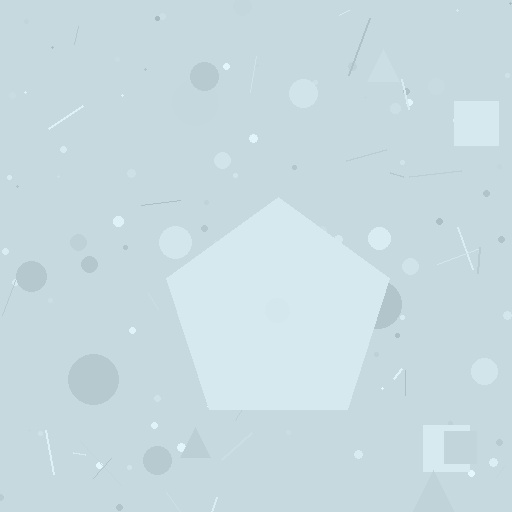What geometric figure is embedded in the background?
A pentagon is embedded in the background.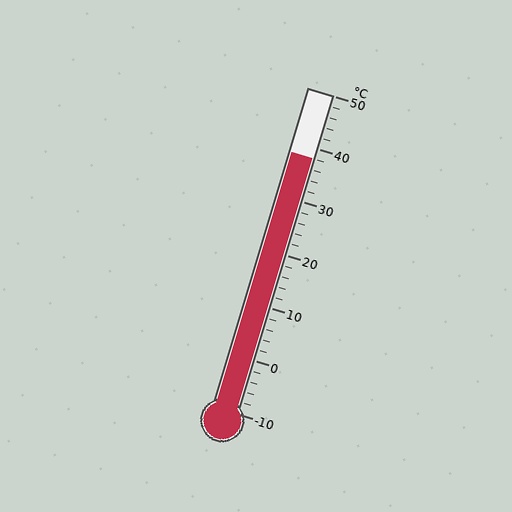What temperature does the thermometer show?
The thermometer shows approximately 38°C.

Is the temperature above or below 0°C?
The temperature is above 0°C.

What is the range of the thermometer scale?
The thermometer scale ranges from -10°C to 50°C.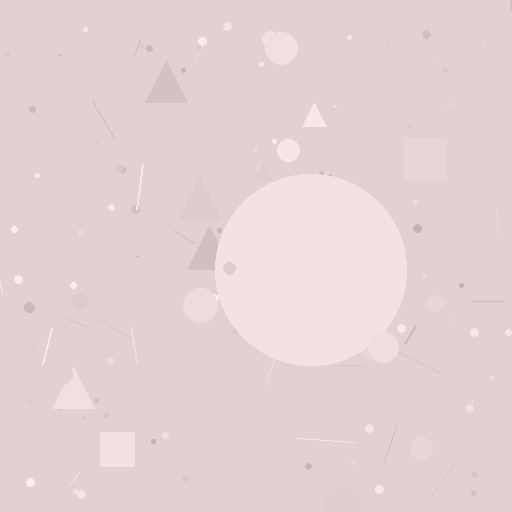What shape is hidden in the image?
A circle is hidden in the image.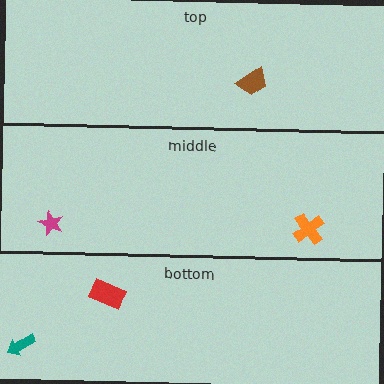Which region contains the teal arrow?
The bottom region.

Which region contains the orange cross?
The middle region.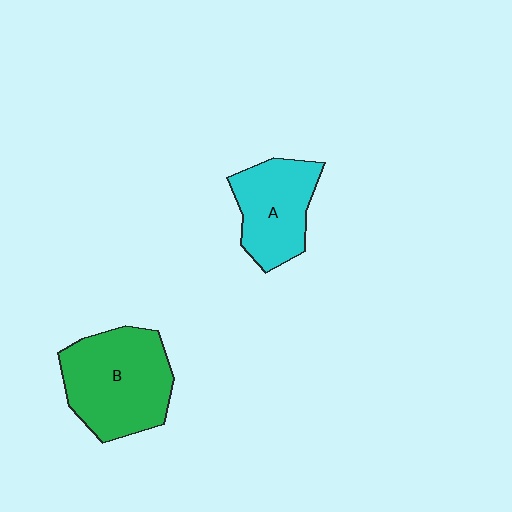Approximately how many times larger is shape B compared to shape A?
Approximately 1.4 times.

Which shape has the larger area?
Shape B (green).